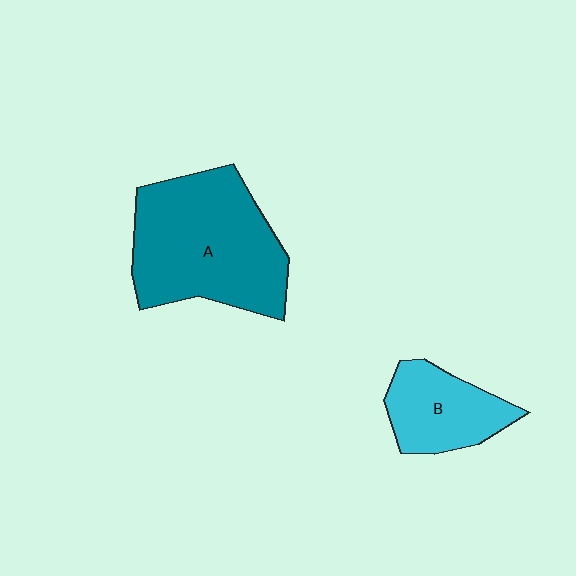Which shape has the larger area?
Shape A (teal).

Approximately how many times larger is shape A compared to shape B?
Approximately 2.1 times.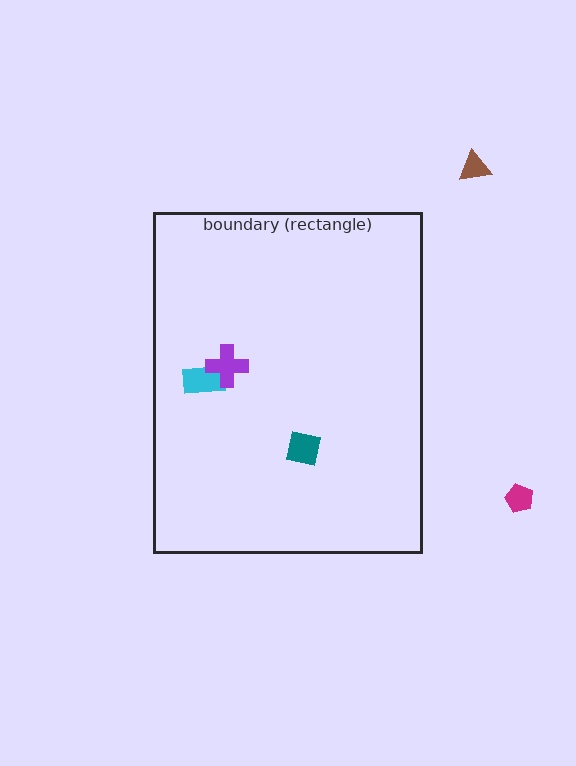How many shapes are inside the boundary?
3 inside, 2 outside.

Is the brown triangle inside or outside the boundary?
Outside.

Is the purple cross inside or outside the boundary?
Inside.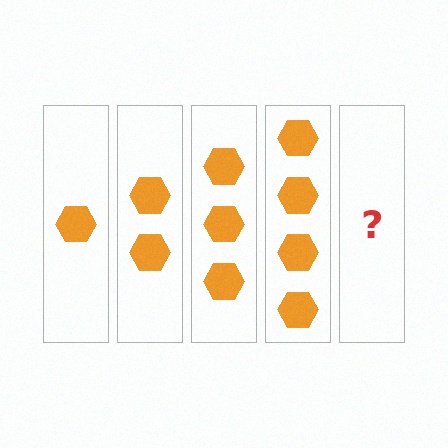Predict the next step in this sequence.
The next step is 5 hexagons.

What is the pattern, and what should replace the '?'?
The pattern is that each step adds one more hexagon. The '?' should be 5 hexagons.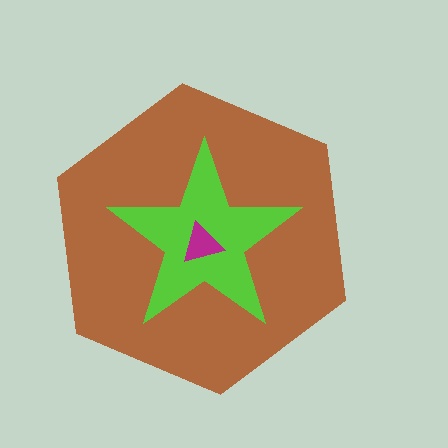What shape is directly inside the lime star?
The magenta triangle.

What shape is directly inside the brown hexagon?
The lime star.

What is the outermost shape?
The brown hexagon.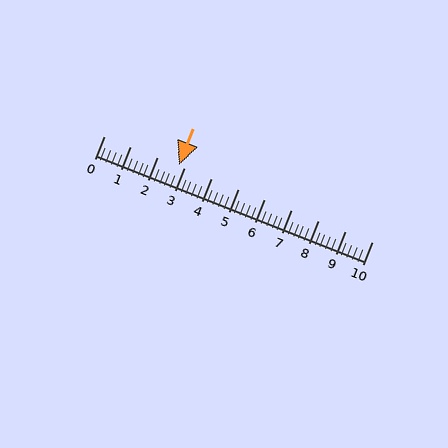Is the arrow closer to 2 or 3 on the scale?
The arrow is closer to 3.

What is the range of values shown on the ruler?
The ruler shows values from 0 to 10.